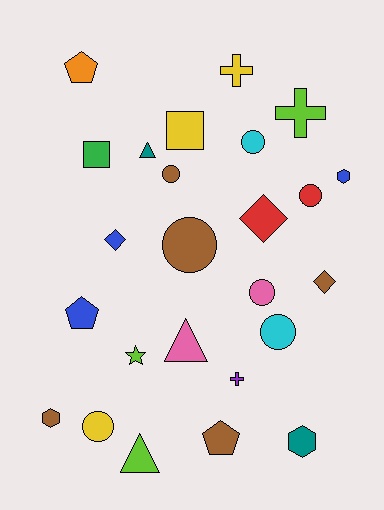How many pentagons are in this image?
There are 3 pentagons.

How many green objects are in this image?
There is 1 green object.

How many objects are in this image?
There are 25 objects.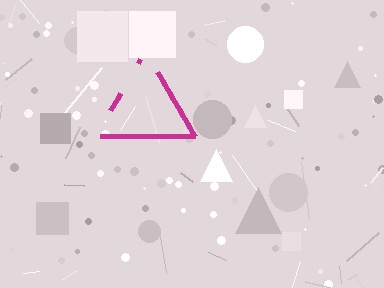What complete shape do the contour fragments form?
The contour fragments form a triangle.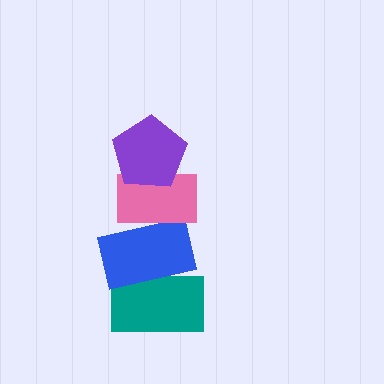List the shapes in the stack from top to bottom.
From top to bottom: the purple pentagon, the pink rectangle, the blue rectangle, the teal rectangle.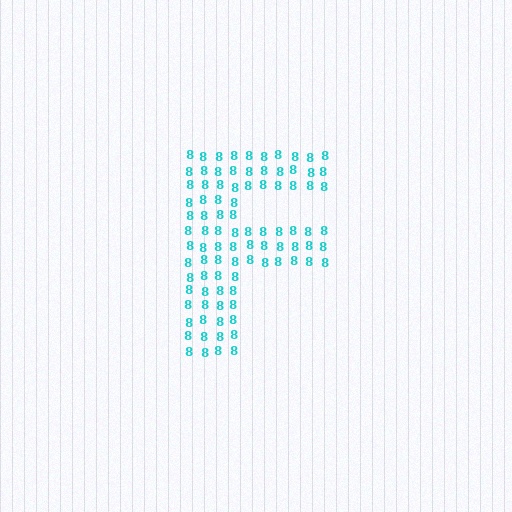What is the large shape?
The large shape is the letter F.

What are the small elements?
The small elements are digit 8's.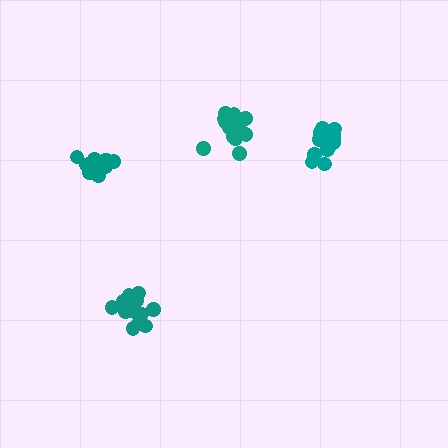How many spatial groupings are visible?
There are 4 spatial groupings.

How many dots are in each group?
Group 1: 20 dots, Group 2: 16 dots, Group 3: 14 dots, Group 4: 16 dots (66 total).